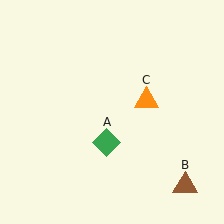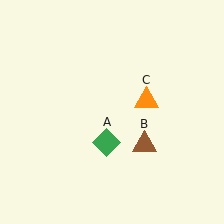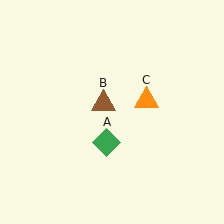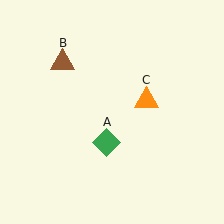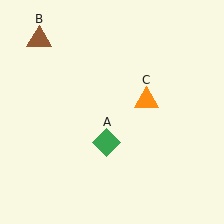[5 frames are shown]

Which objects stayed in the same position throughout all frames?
Green diamond (object A) and orange triangle (object C) remained stationary.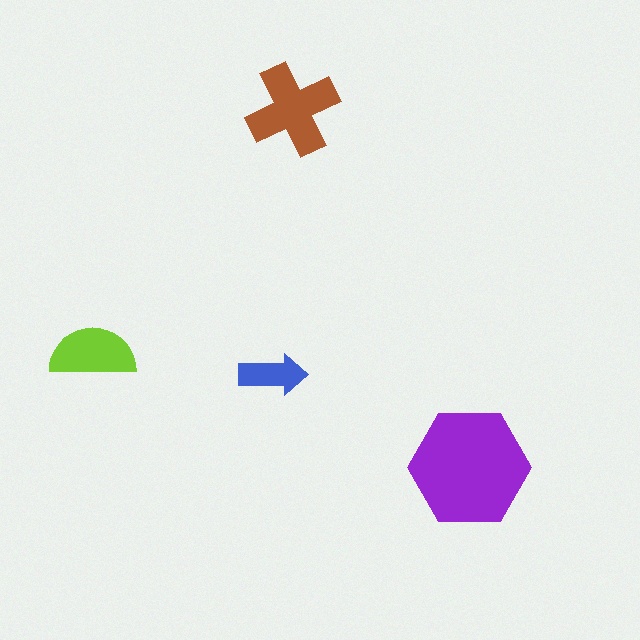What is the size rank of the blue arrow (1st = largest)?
4th.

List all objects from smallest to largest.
The blue arrow, the lime semicircle, the brown cross, the purple hexagon.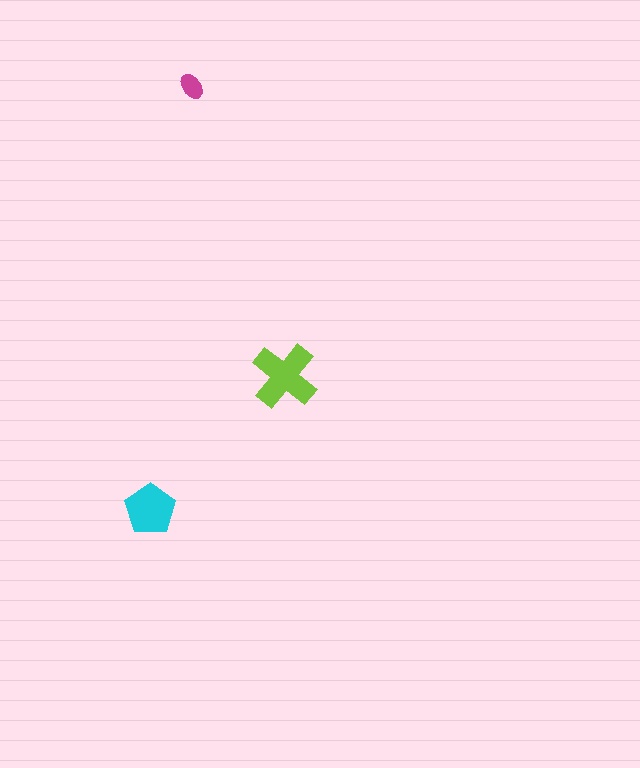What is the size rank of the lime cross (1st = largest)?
1st.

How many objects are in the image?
There are 3 objects in the image.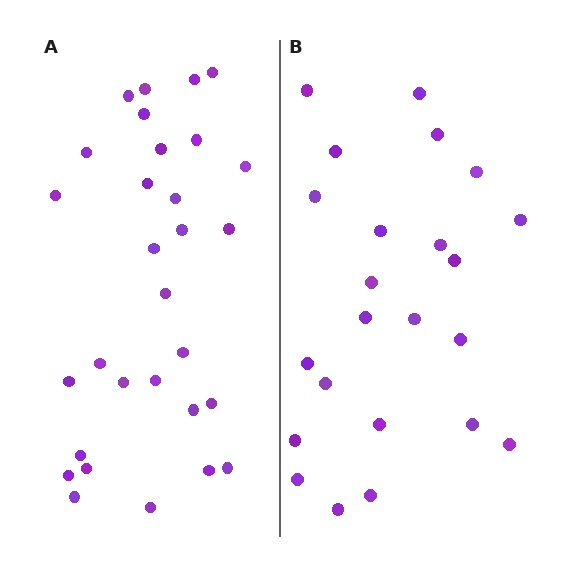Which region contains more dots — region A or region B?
Region A (the left region) has more dots.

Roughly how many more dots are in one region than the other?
Region A has roughly 8 or so more dots than region B.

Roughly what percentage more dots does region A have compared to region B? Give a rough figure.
About 30% more.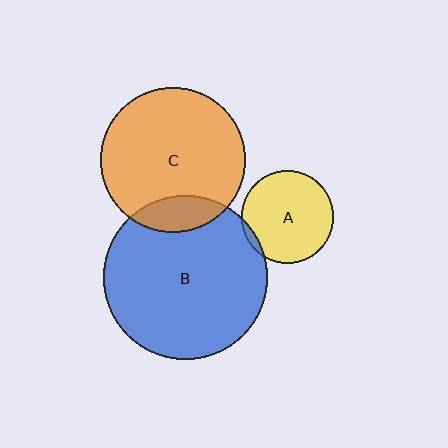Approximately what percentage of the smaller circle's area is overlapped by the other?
Approximately 15%.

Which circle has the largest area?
Circle B (blue).